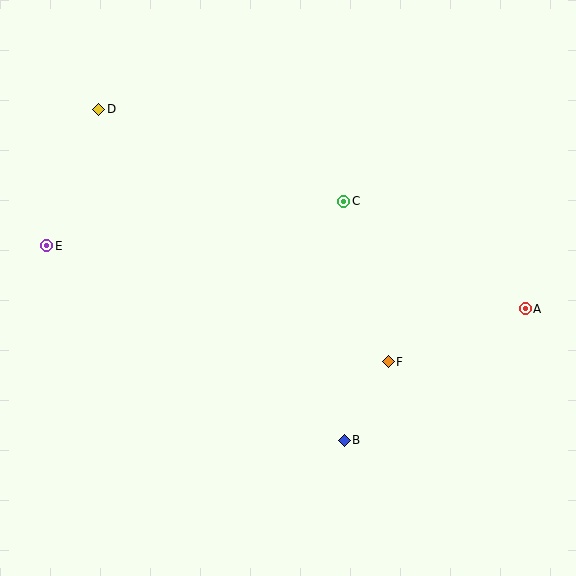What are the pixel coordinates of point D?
Point D is at (99, 109).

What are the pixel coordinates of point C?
Point C is at (344, 201).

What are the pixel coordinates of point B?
Point B is at (344, 440).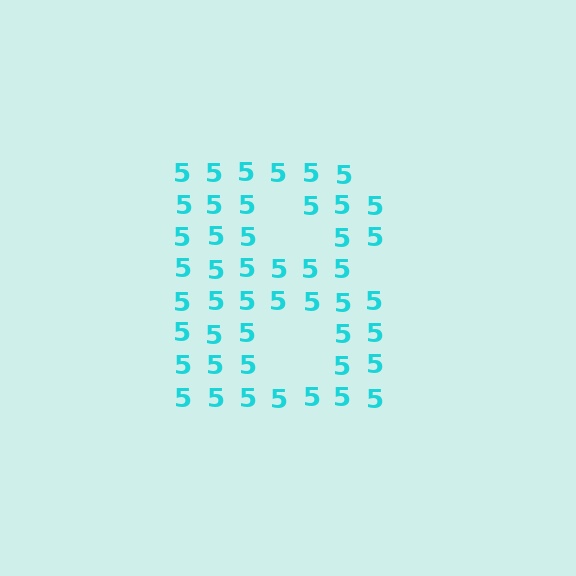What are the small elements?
The small elements are digit 5's.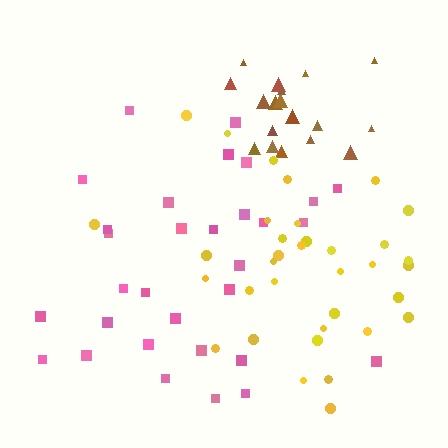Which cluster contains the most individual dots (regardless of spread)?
Yellow (35).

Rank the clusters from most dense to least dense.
brown, yellow, pink.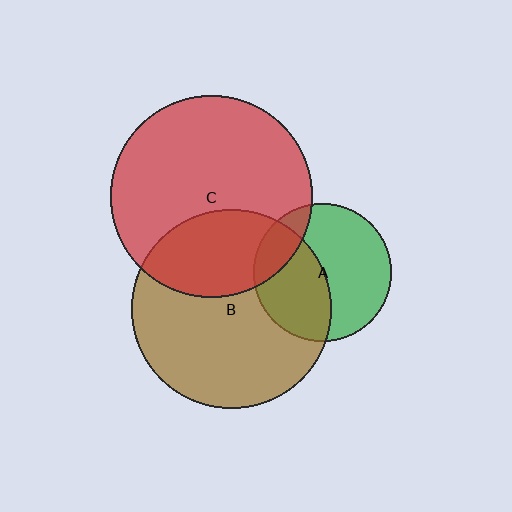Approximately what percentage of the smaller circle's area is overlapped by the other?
Approximately 30%.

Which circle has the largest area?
Circle C (red).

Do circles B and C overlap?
Yes.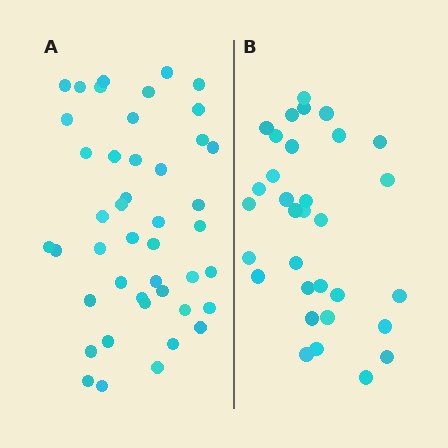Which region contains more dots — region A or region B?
Region A (the left region) has more dots.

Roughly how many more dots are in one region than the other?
Region A has roughly 12 or so more dots than region B.